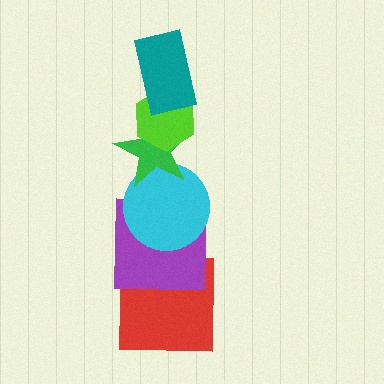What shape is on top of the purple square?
The cyan circle is on top of the purple square.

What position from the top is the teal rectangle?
The teal rectangle is 1st from the top.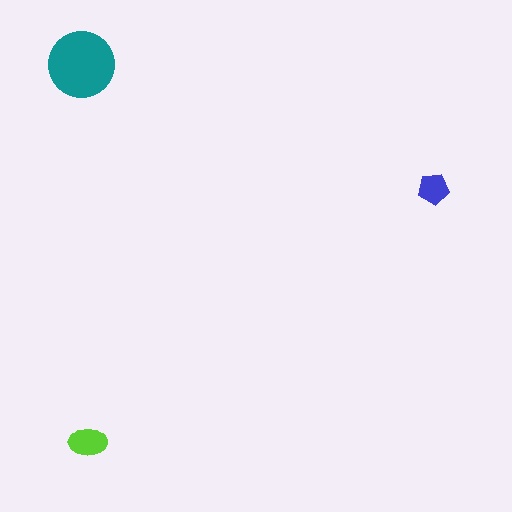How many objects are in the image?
There are 3 objects in the image.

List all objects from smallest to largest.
The blue pentagon, the lime ellipse, the teal circle.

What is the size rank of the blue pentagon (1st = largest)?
3rd.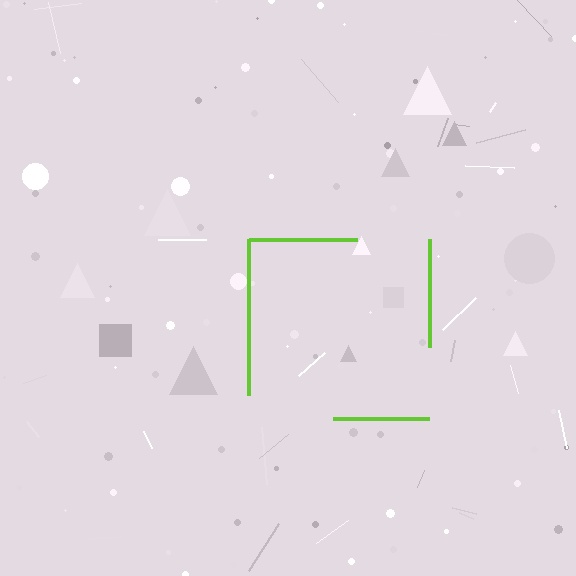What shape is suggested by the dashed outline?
The dashed outline suggests a square.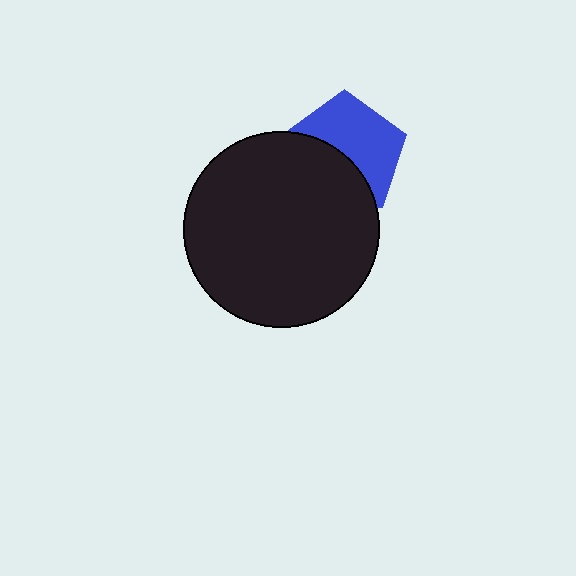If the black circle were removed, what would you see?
You would see the complete blue pentagon.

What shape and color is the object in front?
The object in front is a black circle.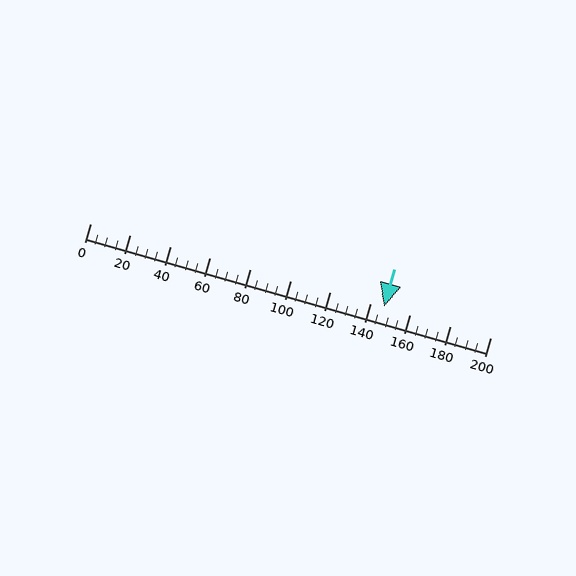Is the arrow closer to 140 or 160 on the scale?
The arrow is closer to 140.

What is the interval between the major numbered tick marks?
The major tick marks are spaced 20 units apart.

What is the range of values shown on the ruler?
The ruler shows values from 0 to 200.